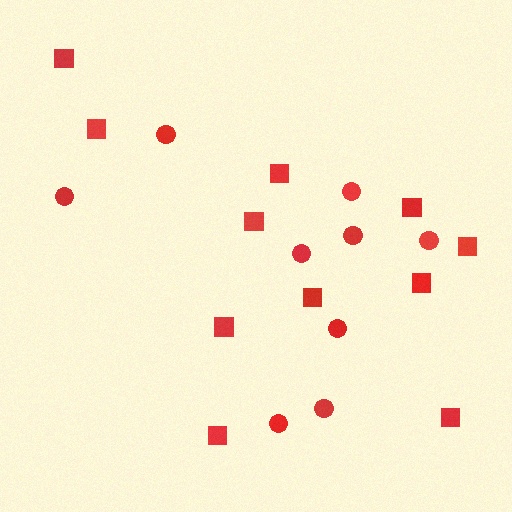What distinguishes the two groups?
There are 2 groups: one group of circles (9) and one group of squares (11).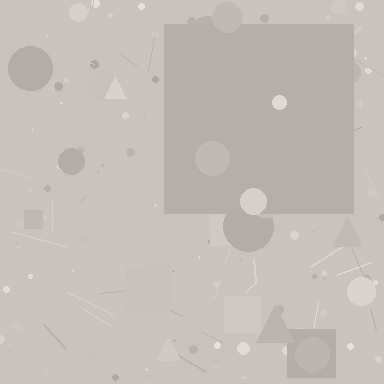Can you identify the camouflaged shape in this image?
The camouflaged shape is a square.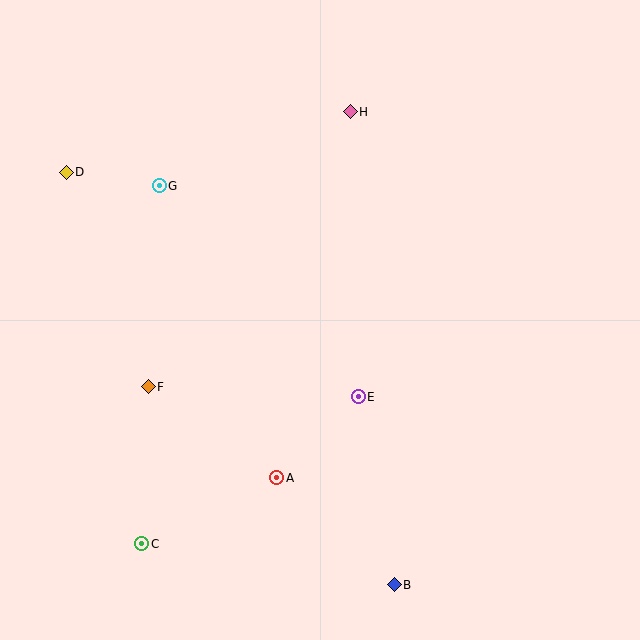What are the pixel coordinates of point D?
Point D is at (66, 172).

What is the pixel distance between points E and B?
The distance between E and B is 191 pixels.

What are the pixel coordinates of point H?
Point H is at (350, 112).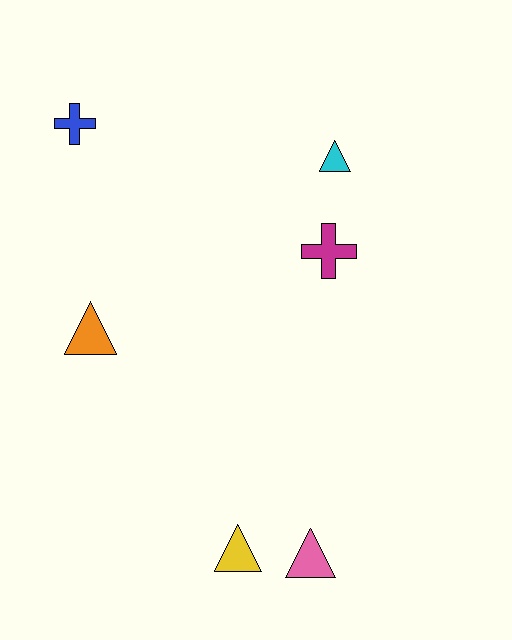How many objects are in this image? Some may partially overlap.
There are 6 objects.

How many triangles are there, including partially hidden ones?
There are 4 triangles.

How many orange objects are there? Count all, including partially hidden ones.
There is 1 orange object.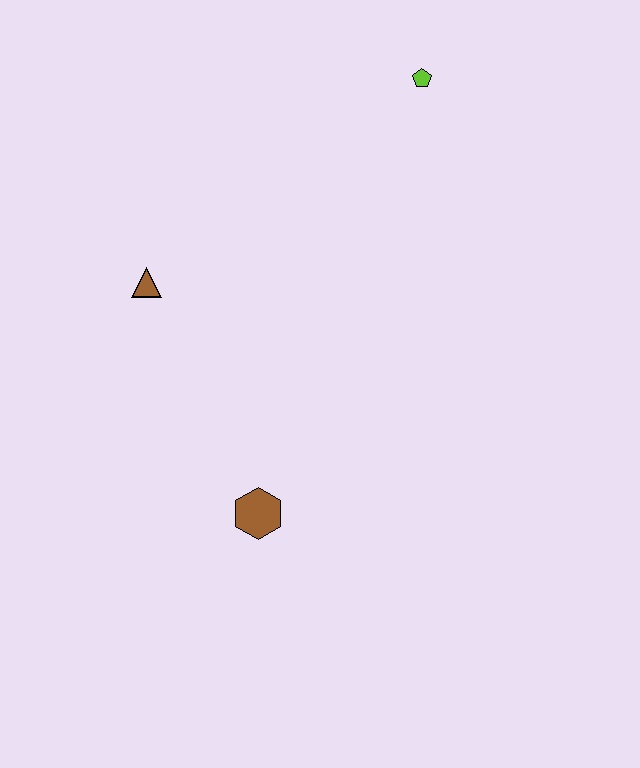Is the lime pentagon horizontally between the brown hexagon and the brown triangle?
No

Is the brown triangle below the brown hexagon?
No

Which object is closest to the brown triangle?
The brown hexagon is closest to the brown triangle.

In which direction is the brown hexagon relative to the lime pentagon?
The brown hexagon is below the lime pentagon.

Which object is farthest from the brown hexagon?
The lime pentagon is farthest from the brown hexagon.